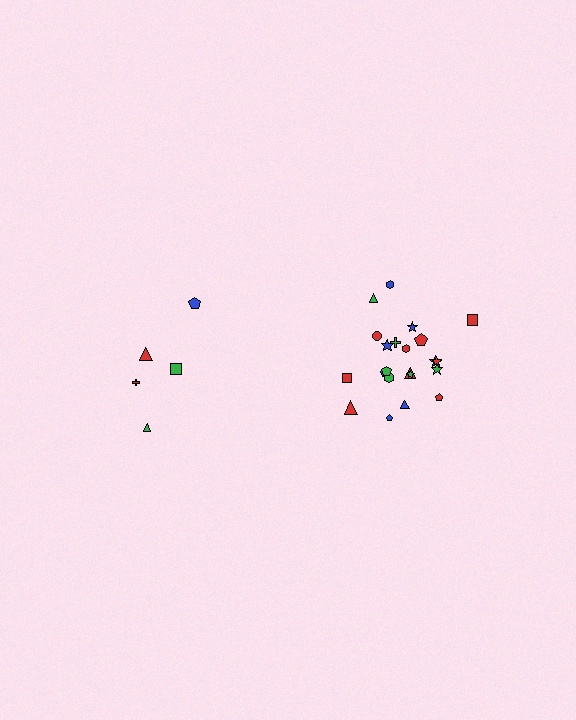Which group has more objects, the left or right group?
The right group.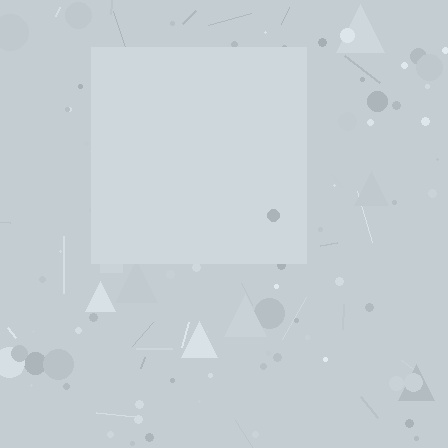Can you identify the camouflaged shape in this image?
The camouflaged shape is a square.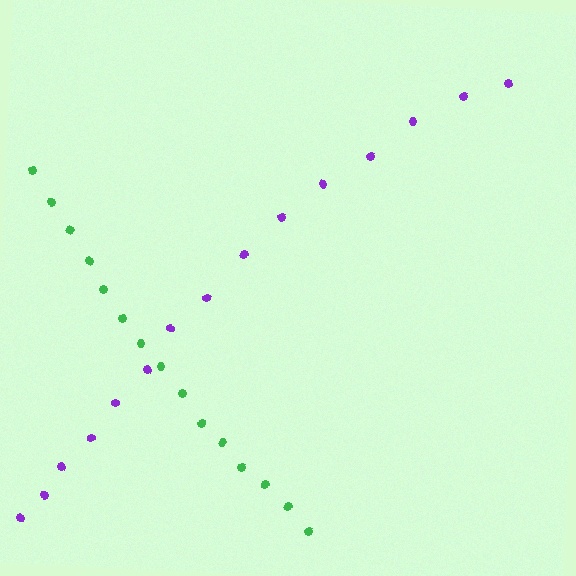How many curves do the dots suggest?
There are 2 distinct paths.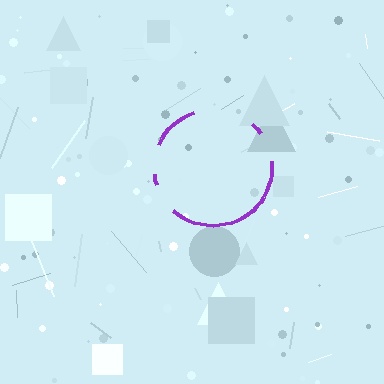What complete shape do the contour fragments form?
The contour fragments form a circle.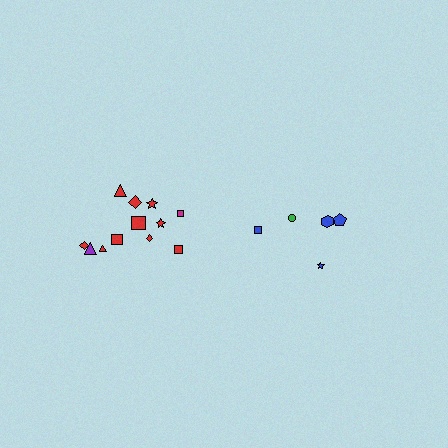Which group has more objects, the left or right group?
The left group.